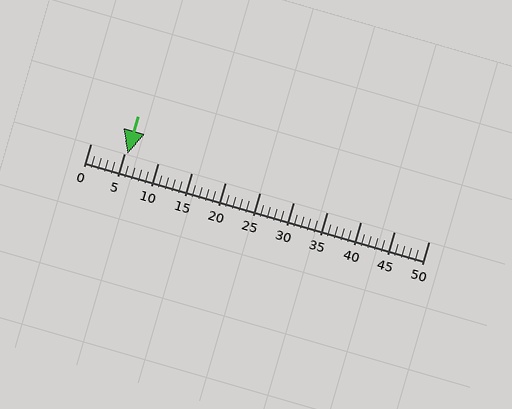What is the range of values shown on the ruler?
The ruler shows values from 0 to 50.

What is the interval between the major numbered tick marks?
The major tick marks are spaced 5 units apart.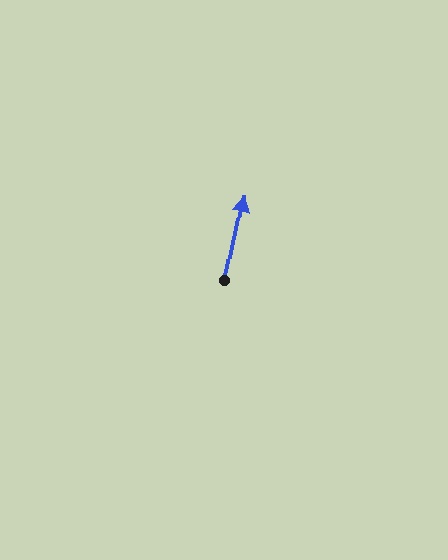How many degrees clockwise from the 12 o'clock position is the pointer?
Approximately 12 degrees.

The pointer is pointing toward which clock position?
Roughly 12 o'clock.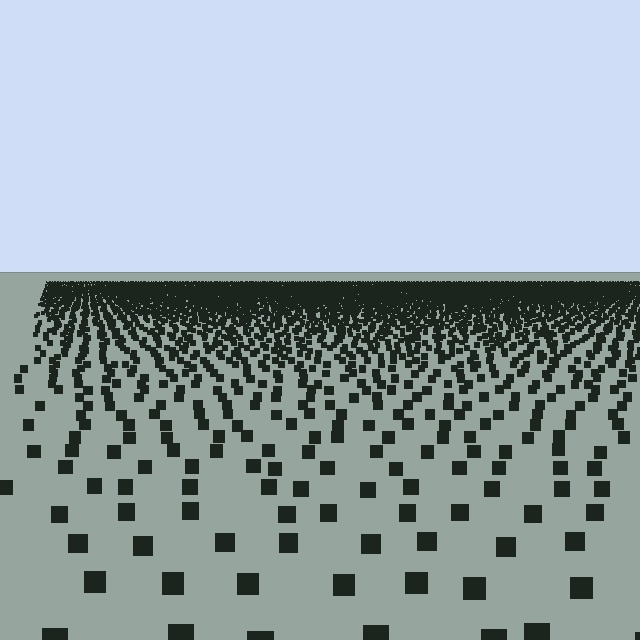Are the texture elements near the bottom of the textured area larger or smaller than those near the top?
Larger. Near the bottom, elements are closer to the viewer and appear at a bigger on-screen size.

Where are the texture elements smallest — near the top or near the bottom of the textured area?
Near the top.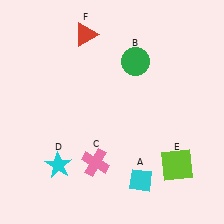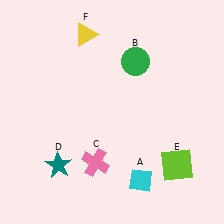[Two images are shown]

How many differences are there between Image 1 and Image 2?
There are 2 differences between the two images.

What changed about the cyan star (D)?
In Image 1, D is cyan. In Image 2, it changed to teal.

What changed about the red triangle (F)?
In Image 1, F is red. In Image 2, it changed to yellow.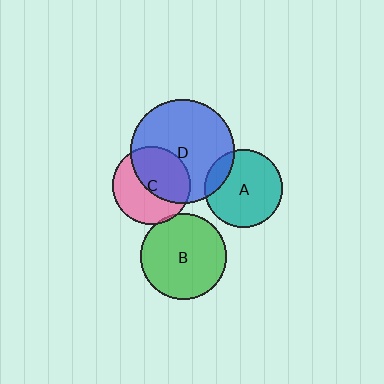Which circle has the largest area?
Circle D (blue).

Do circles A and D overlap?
Yes.